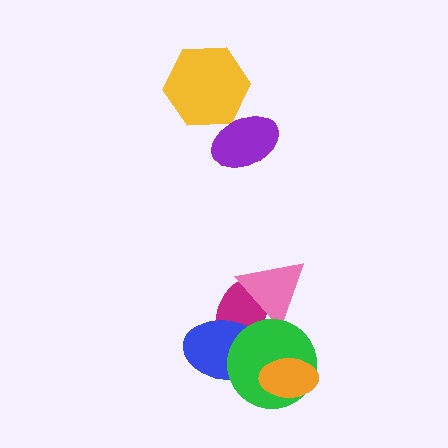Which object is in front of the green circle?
The orange ellipse is in front of the green circle.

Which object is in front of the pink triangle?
The green circle is in front of the pink triangle.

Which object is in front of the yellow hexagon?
The purple ellipse is in front of the yellow hexagon.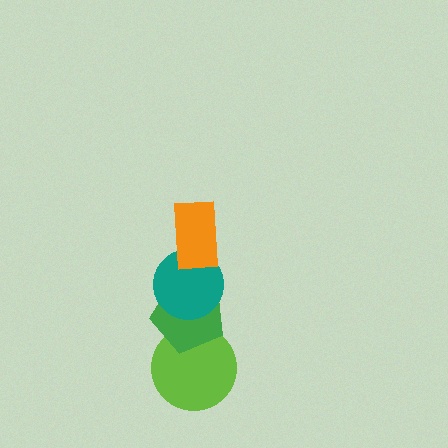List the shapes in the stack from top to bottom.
From top to bottom: the orange rectangle, the teal circle, the green pentagon, the lime circle.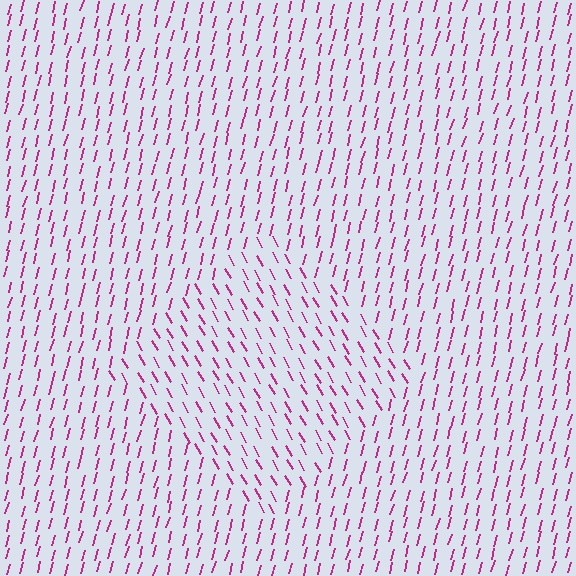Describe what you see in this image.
The image is filled with small magenta line segments. A diamond region in the image has lines oriented differently from the surrounding lines, creating a visible texture boundary.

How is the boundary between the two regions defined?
The boundary is defined purely by a change in line orientation (approximately 45 degrees difference). All lines are the same color and thickness.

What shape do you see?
I see a diamond.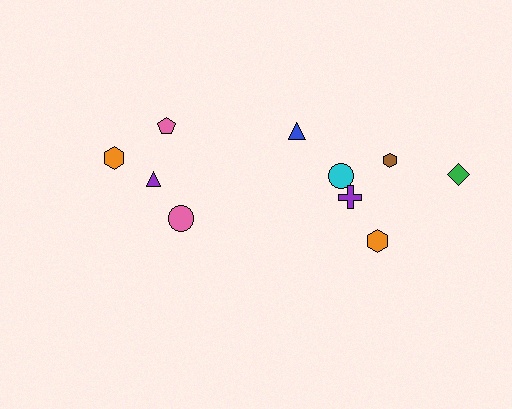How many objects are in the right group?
There are 6 objects.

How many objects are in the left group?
There are 4 objects.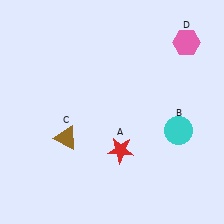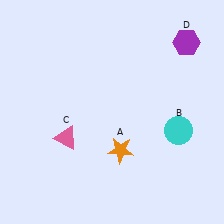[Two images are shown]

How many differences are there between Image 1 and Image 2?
There are 3 differences between the two images.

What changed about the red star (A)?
In Image 1, A is red. In Image 2, it changed to orange.